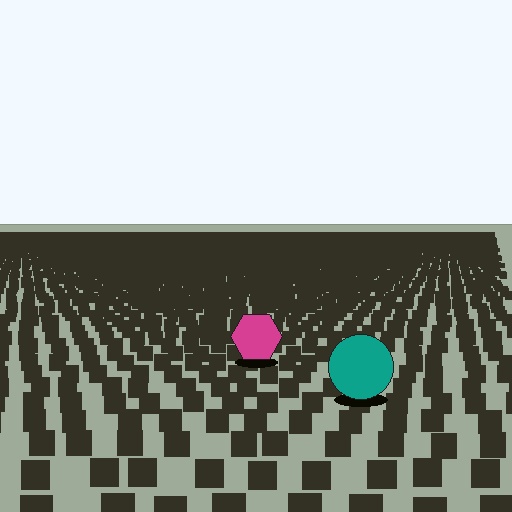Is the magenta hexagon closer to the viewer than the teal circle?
No. The teal circle is closer — you can tell from the texture gradient: the ground texture is coarser near it.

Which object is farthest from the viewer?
The magenta hexagon is farthest from the viewer. It appears smaller and the ground texture around it is denser.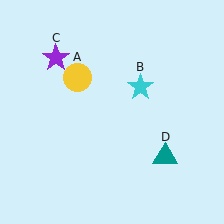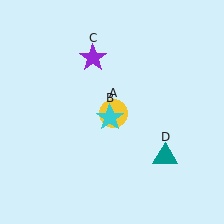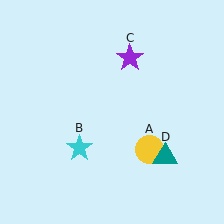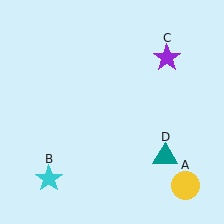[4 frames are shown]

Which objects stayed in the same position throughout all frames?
Teal triangle (object D) remained stationary.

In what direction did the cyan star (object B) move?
The cyan star (object B) moved down and to the left.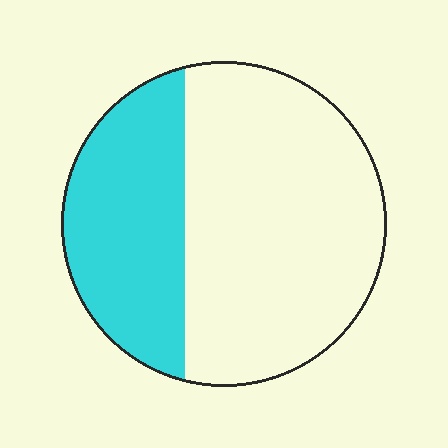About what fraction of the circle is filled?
About one third (1/3).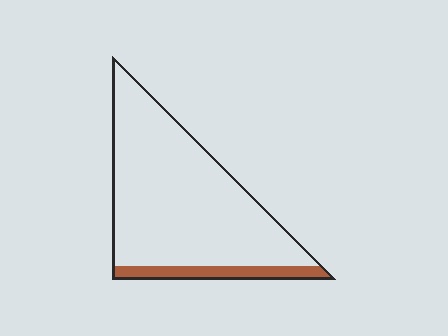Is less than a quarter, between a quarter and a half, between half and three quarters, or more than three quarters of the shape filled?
Less than a quarter.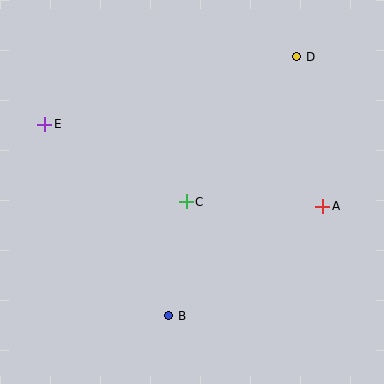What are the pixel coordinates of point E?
Point E is at (45, 124).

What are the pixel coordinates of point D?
Point D is at (297, 57).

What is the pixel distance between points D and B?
The distance between D and B is 289 pixels.